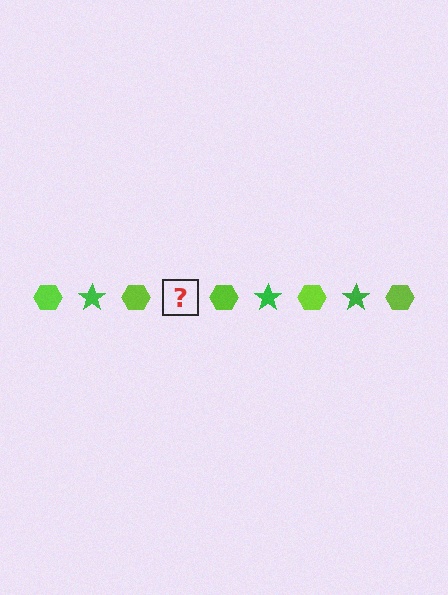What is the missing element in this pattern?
The missing element is a green star.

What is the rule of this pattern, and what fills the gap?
The rule is that the pattern alternates between lime hexagon and green star. The gap should be filled with a green star.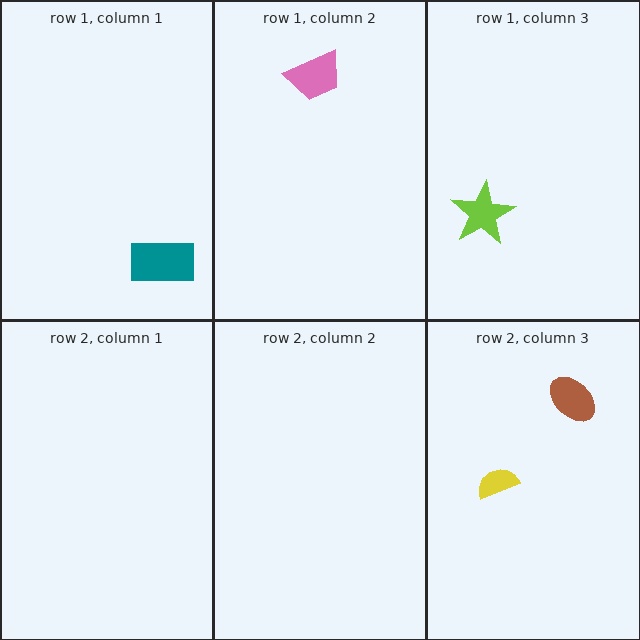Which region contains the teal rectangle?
The row 1, column 1 region.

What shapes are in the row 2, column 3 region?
The brown ellipse, the yellow semicircle.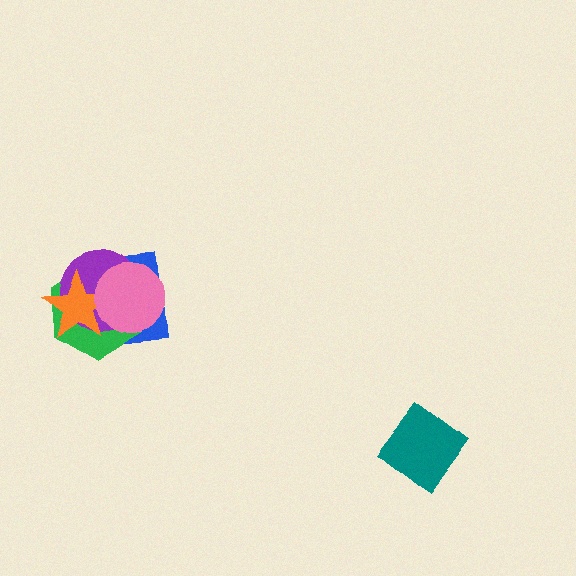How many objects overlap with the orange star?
4 objects overlap with the orange star.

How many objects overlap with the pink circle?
4 objects overlap with the pink circle.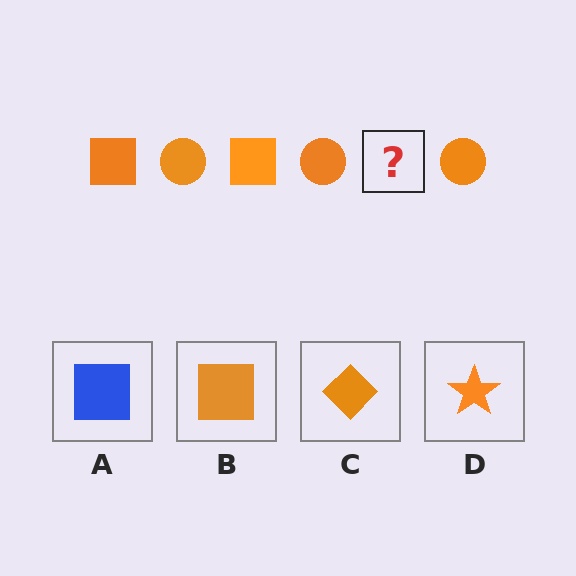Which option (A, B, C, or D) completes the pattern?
B.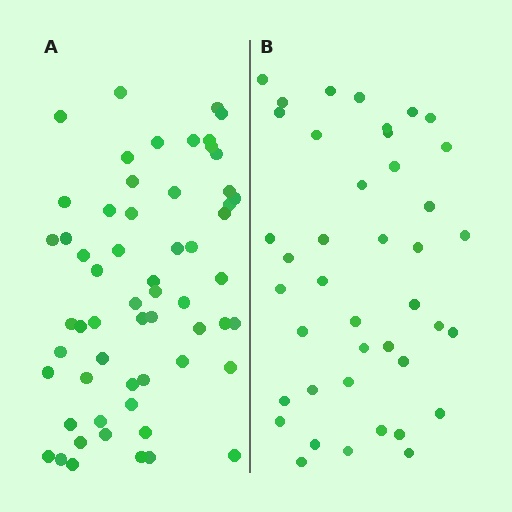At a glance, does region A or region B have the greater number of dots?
Region A (the left region) has more dots.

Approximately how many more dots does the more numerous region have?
Region A has approximately 20 more dots than region B.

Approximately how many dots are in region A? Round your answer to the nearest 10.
About 60 dots. (The exact count is 59, which rounds to 60.)